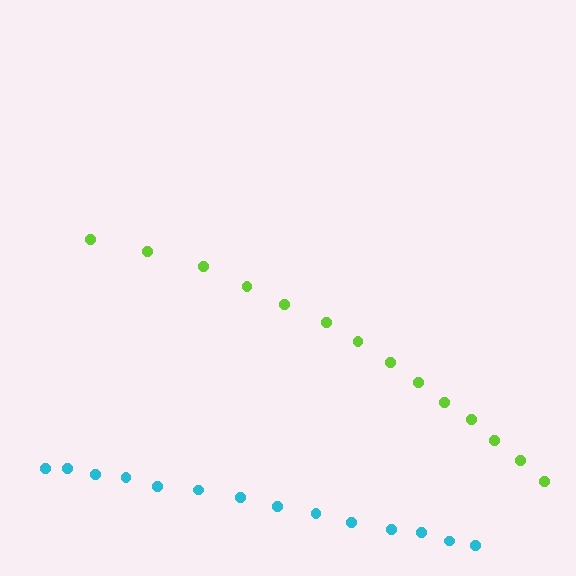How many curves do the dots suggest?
There are 2 distinct paths.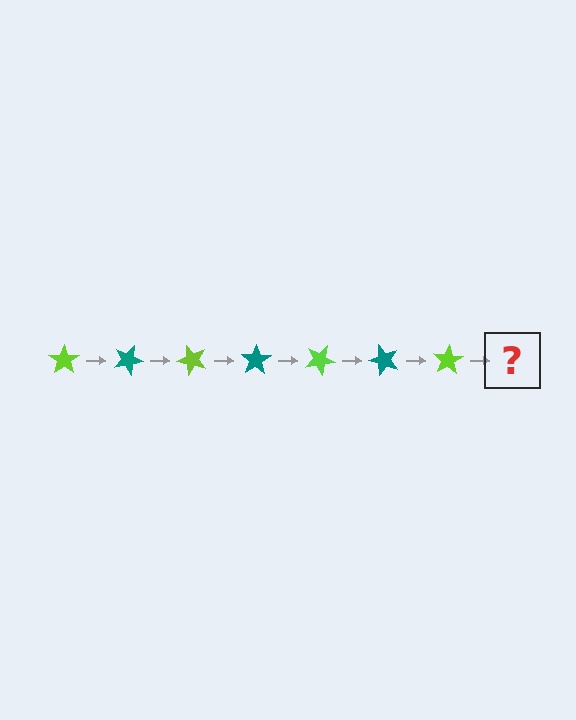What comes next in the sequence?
The next element should be a teal star, rotated 175 degrees from the start.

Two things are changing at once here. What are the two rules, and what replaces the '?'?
The two rules are that it rotates 25 degrees each step and the color cycles through lime and teal. The '?' should be a teal star, rotated 175 degrees from the start.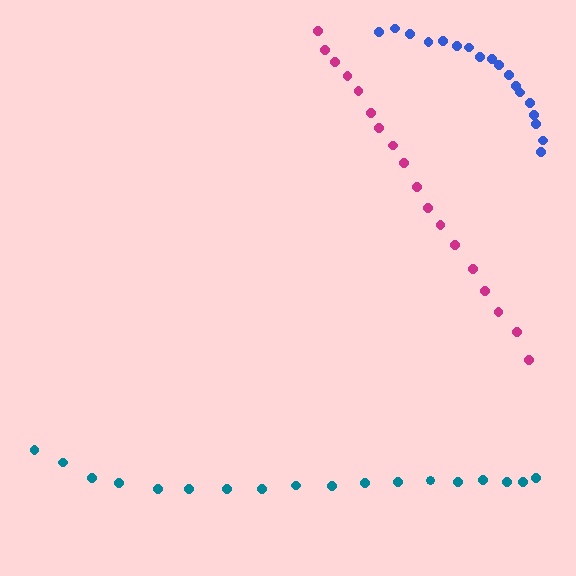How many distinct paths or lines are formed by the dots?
There are 3 distinct paths.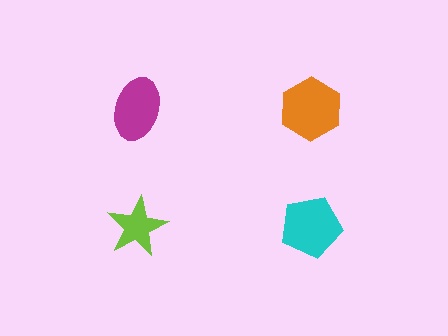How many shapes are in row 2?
2 shapes.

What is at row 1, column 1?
A magenta ellipse.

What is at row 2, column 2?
A cyan pentagon.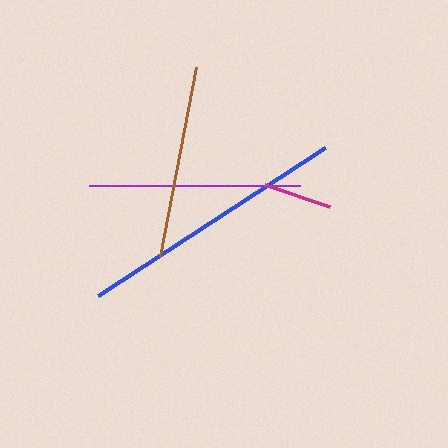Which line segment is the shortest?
The magenta line is the shortest at approximately 69 pixels.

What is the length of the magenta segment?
The magenta segment is approximately 69 pixels long.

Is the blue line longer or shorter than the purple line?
The blue line is longer than the purple line.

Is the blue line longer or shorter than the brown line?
The blue line is longer than the brown line.